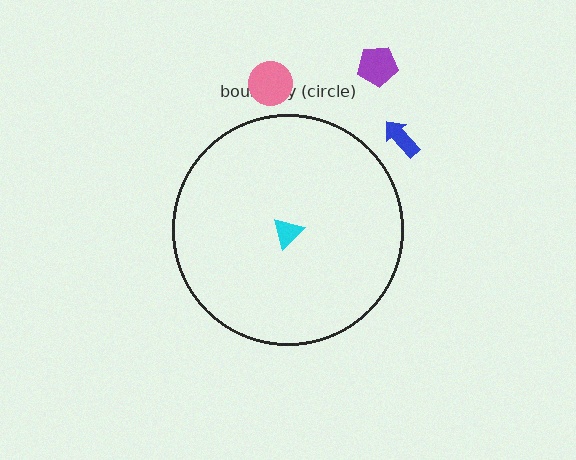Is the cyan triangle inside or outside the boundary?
Inside.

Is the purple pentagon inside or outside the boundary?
Outside.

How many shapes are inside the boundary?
1 inside, 3 outside.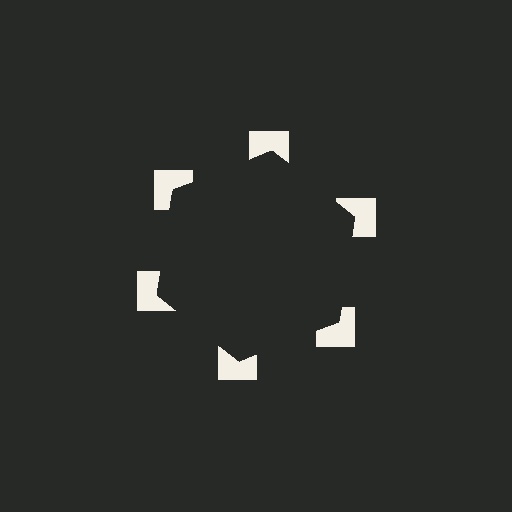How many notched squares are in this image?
There are 6 — one at each vertex of the illusory hexagon.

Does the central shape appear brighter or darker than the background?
It typically appears slightly darker than the background, even though no actual brightness change is drawn.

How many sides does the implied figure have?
6 sides.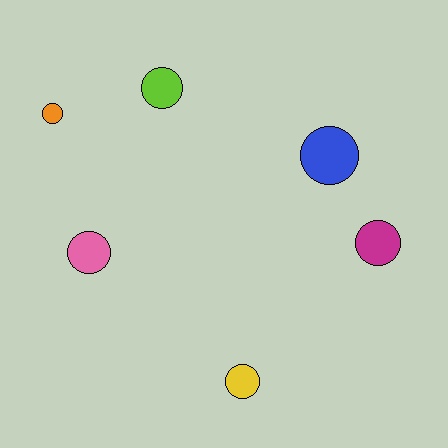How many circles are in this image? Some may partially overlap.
There are 6 circles.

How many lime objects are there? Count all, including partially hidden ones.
There is 1 lime object.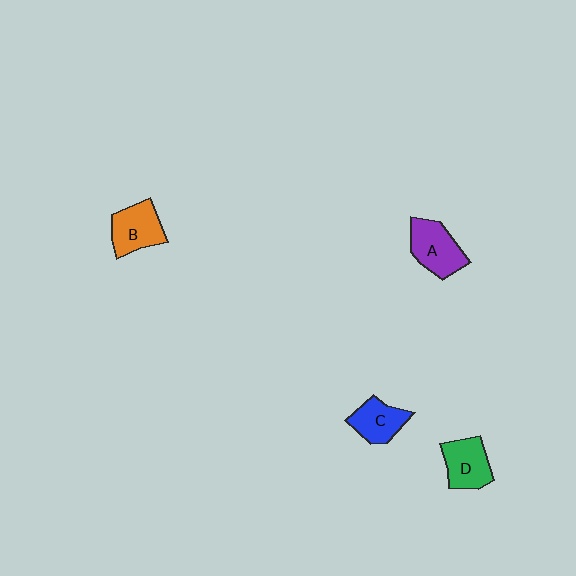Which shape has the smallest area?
Shape C (blue).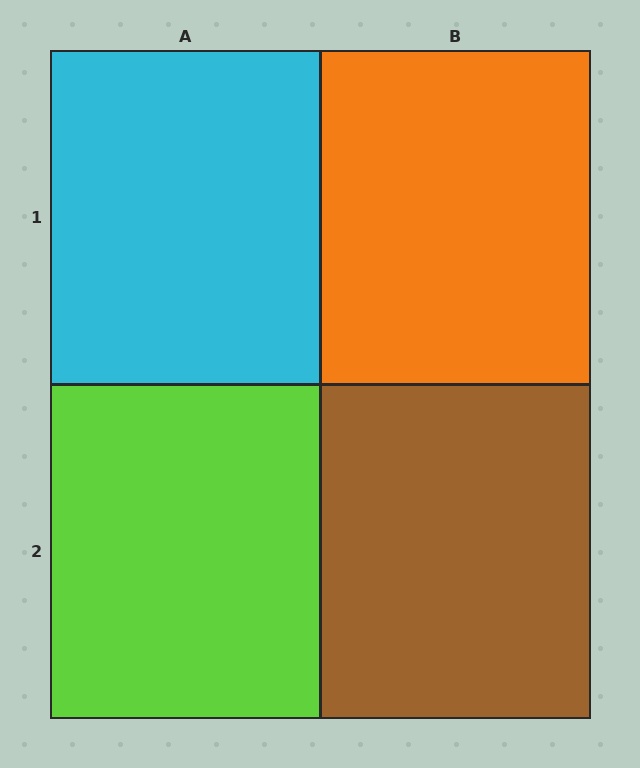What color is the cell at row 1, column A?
Cyan.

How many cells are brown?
1 cell is brown.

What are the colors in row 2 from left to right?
Lime, brown.